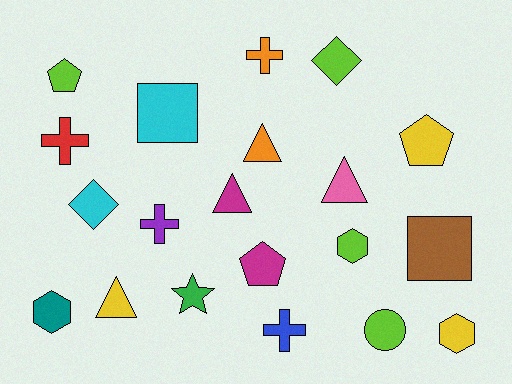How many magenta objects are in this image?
There are 2 magenta objects.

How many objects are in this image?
There are 20 objects.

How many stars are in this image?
There is 1 star.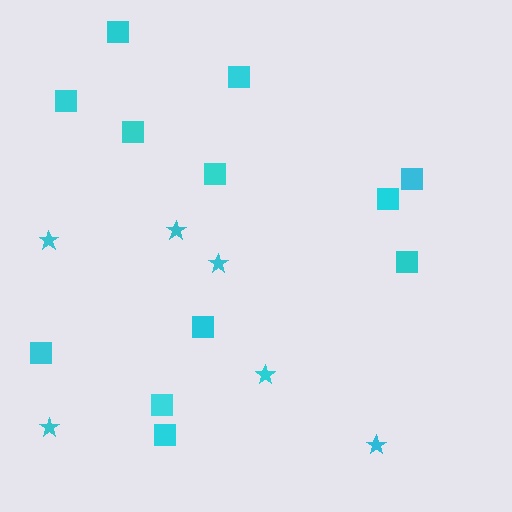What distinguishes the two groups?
There are 2 groups: one group of squares (12) and one group of stars (6).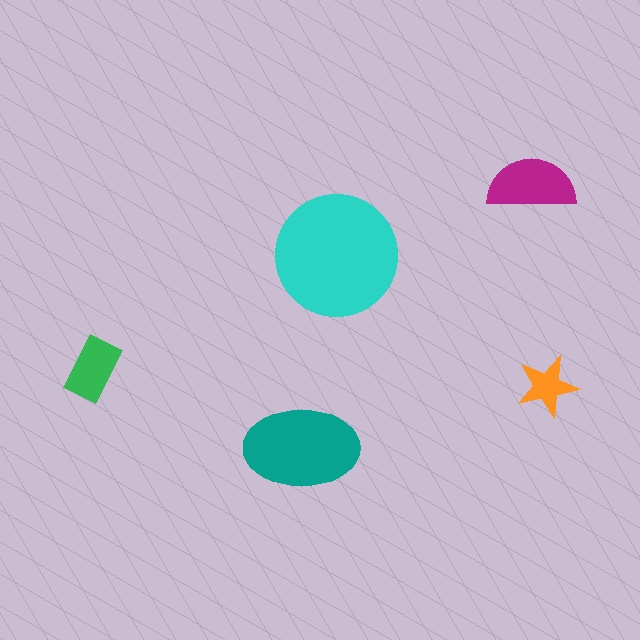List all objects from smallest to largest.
The orange star, the green rectangle, the magenta semicircle, the teal ellipse, the cyan circle.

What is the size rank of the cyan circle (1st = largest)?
1st.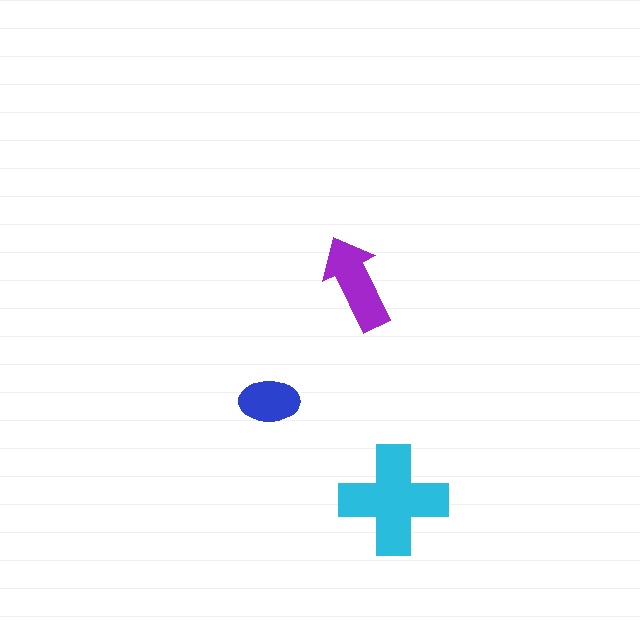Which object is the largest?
The cyan cross.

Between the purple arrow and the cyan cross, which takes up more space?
The cyan cross.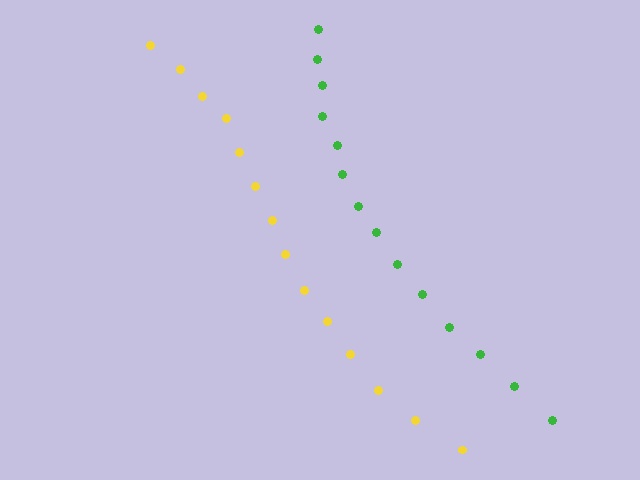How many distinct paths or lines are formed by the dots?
There are 2 distinct paths.